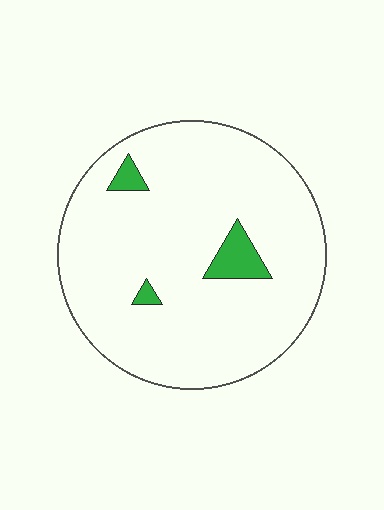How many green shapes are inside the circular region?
3.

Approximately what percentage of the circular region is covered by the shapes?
Approximately 5%.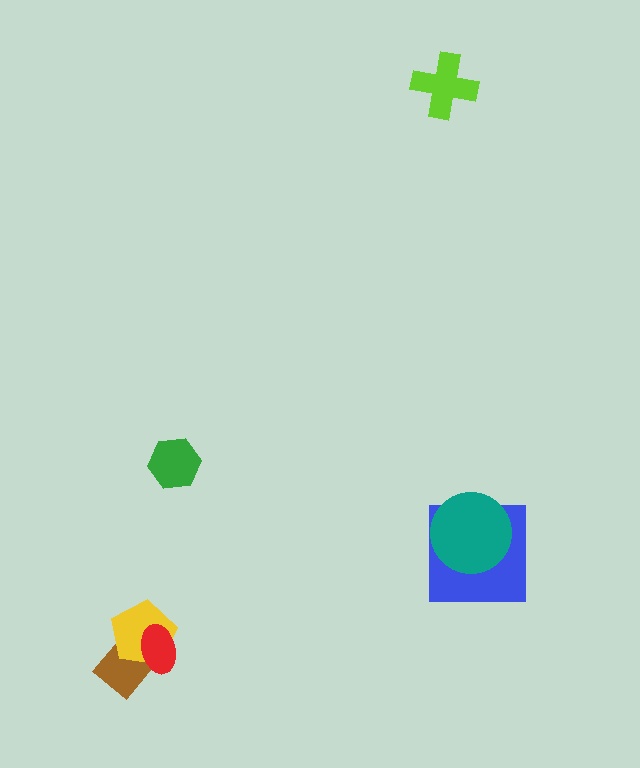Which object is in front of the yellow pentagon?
The red ellipse is in front of the yellow pentagon.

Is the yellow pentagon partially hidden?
Yes, it is partially covered by another shape.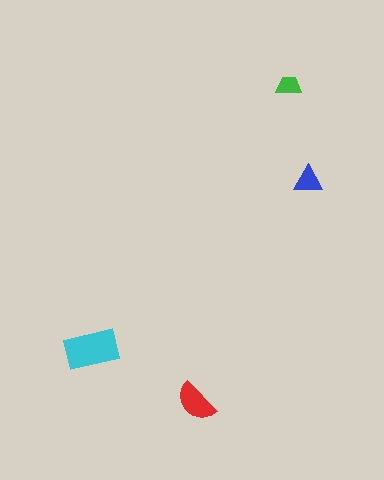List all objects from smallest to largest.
The green trapezoid, the blue triangle, the red semicircle, the cyan rectangle.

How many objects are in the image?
There are 4 objects in the image.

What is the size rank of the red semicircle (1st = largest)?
2nd.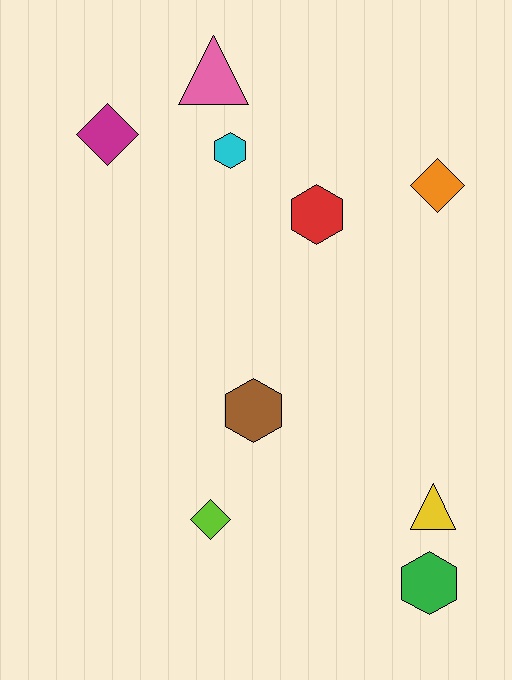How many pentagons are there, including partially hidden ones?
There are no pentagons.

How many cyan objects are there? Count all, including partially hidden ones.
There is 1 cyan object.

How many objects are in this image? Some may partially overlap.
There are 9 objects.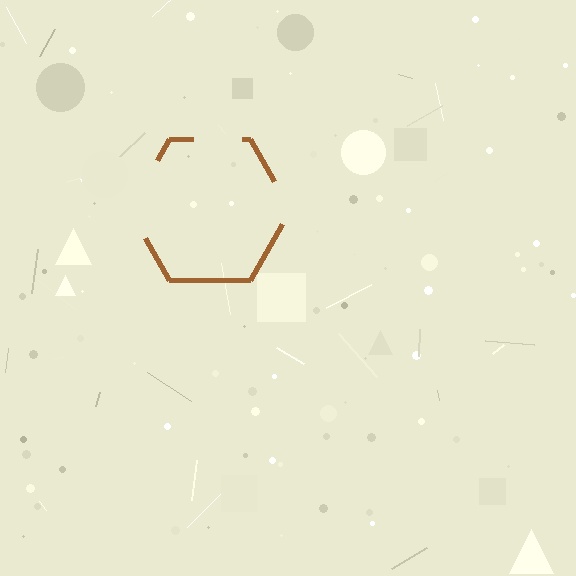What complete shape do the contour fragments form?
The contour fragments form a hexagon.